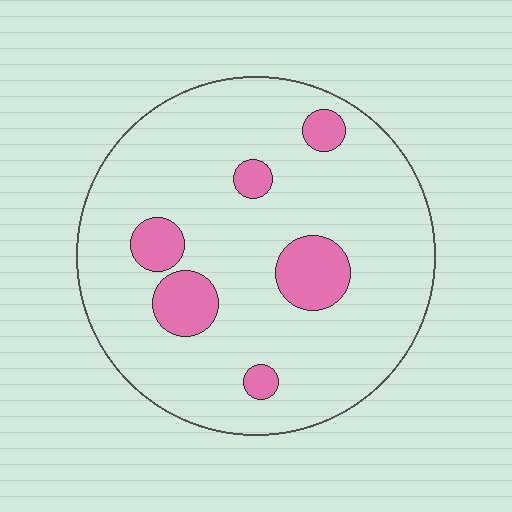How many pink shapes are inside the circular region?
6.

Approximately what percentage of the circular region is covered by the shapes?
Approximately 15%.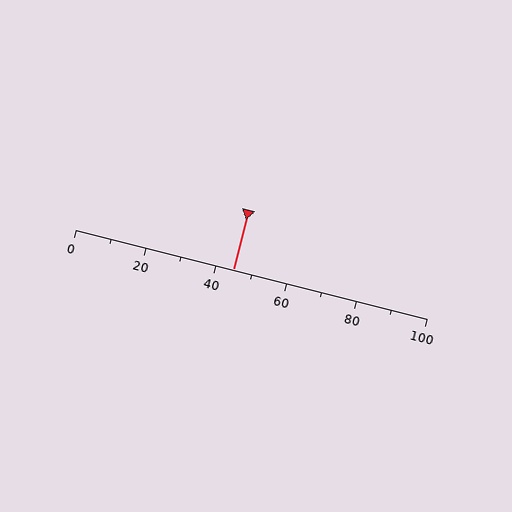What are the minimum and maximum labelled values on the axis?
The axis runs from 0 to 100.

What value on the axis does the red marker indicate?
The marker indicates approximately 45.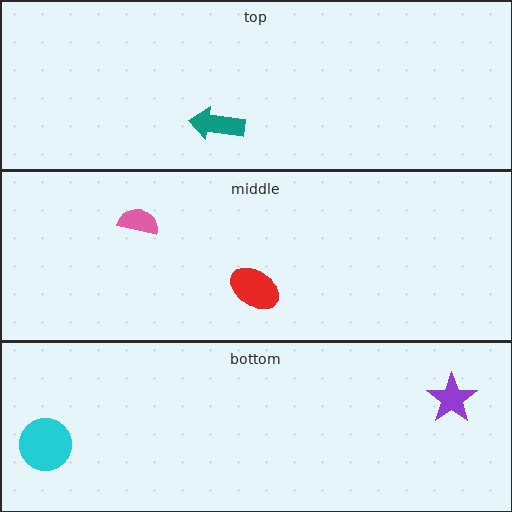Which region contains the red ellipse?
The middle region.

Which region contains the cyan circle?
The bottom region.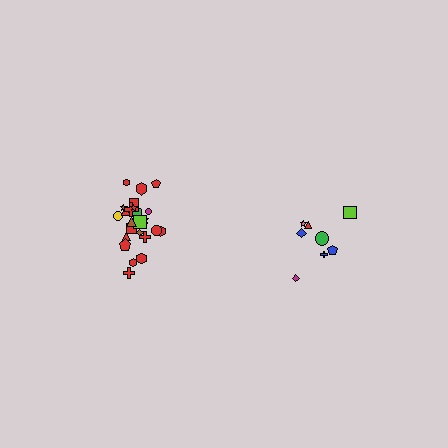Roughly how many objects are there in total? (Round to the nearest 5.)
Roughly 35 objects in total.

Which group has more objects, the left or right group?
The left group.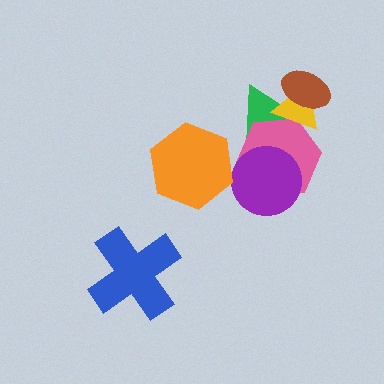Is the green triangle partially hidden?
Yes, it is partially covered by another shape.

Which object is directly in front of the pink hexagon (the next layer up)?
The yellow triangle is directly in front of the pink hexagon.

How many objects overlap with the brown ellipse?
2 objects overlap with the brown ellipse.